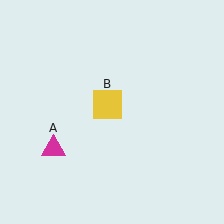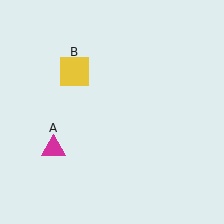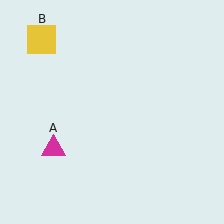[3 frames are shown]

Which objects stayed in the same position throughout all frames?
Magenta triangle (object A) remained stationary.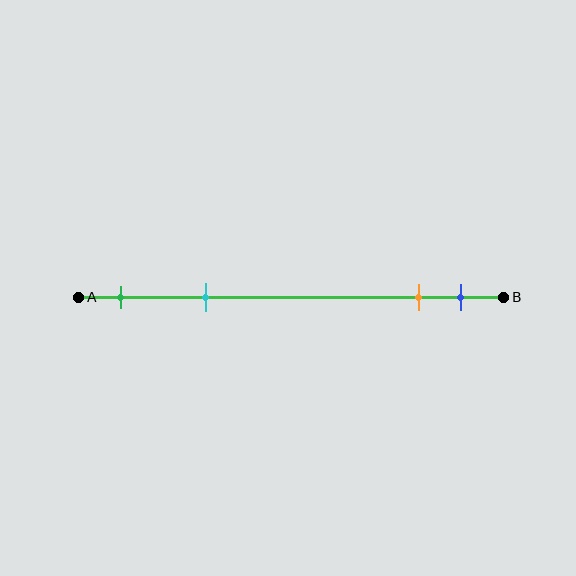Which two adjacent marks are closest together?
The orange and blue marks are the closest adjacent pair.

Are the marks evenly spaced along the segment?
No, the marks are not evenly spaced.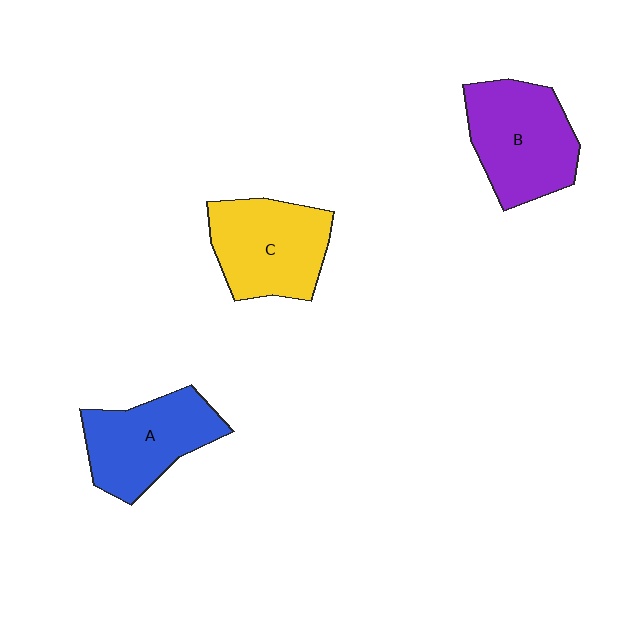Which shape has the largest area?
Shape B (purple).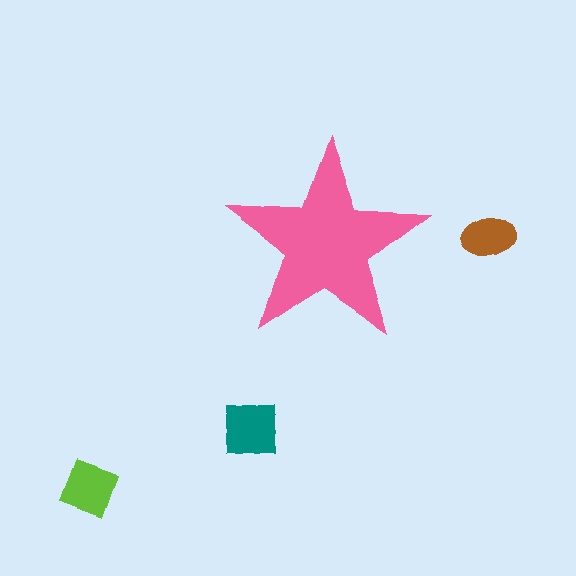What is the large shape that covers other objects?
A pink star.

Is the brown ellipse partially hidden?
No, the brown ellipse is fully visible.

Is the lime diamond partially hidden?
No, the lime diamond is fully visible.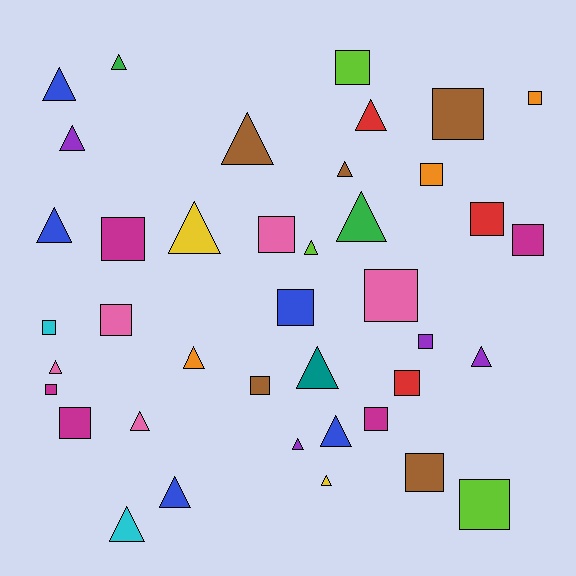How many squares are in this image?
There are 20 squares.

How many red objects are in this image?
There are 3 red objects.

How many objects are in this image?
There are 40 objects.